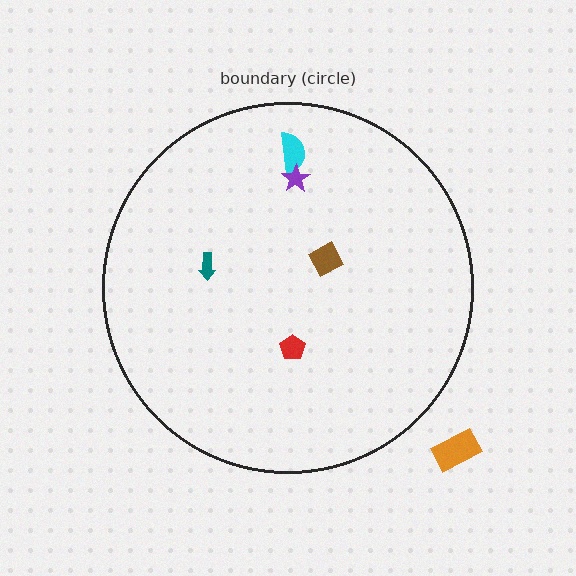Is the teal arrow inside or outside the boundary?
Inside.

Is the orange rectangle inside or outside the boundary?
Outside.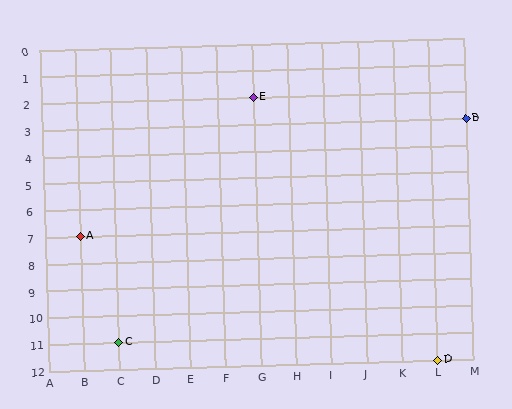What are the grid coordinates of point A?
Point A is at grid coordinates (B, 7).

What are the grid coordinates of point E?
Point E is at grid coordinates (G, 2).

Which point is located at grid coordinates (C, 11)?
Point C is at (C, 11).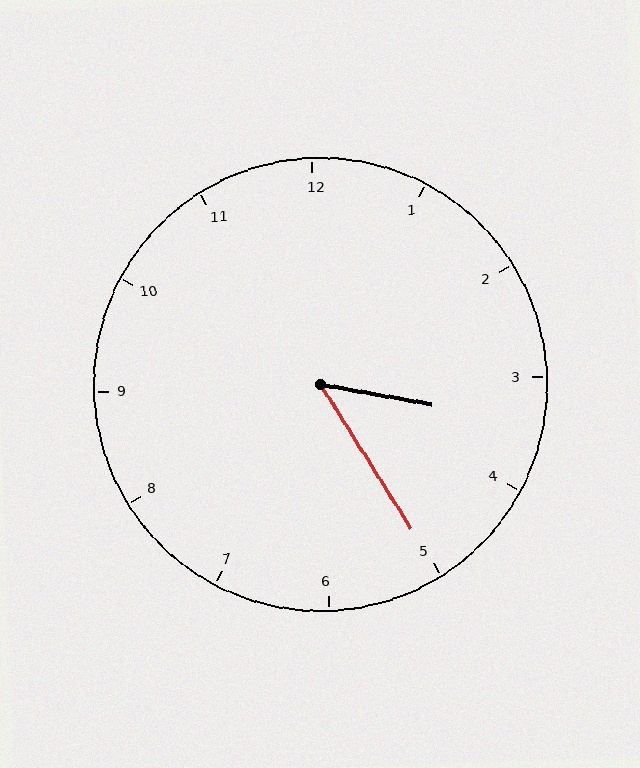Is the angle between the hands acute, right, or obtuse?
It is acute.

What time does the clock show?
3:25.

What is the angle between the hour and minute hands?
Approximately 48 degrees.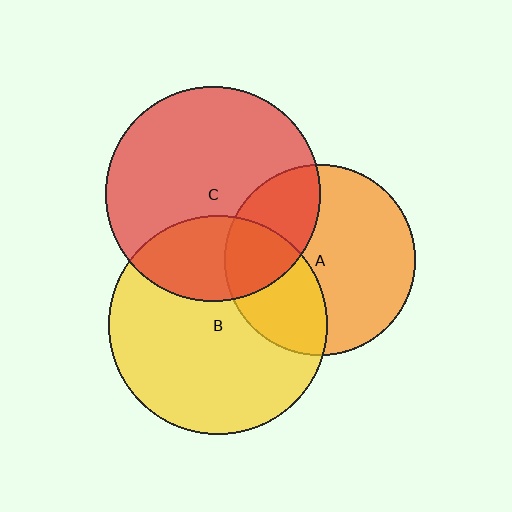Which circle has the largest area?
Circle B (yellow).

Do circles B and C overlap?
Yes.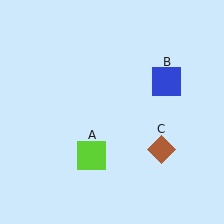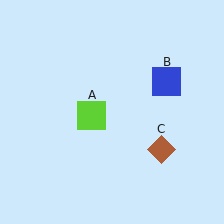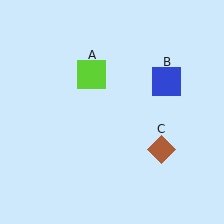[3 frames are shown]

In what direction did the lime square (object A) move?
The lime square (object A) moved up.